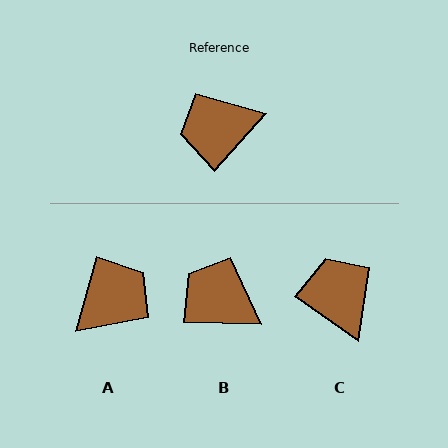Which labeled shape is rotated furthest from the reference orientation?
A, about 153 degrees away.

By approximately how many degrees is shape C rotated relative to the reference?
Approximately 82 degrees clockwise.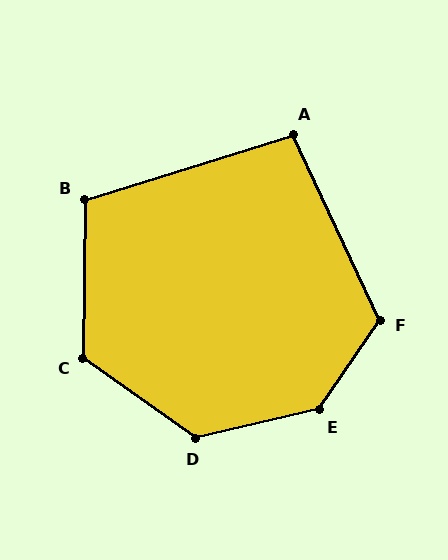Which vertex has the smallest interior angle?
A, at approximately 98 degrees.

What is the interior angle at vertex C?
Approximately 125 degrees (obtuse).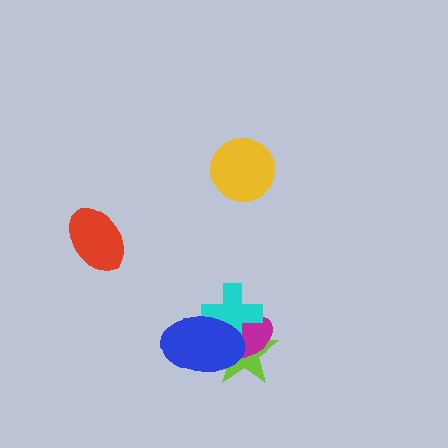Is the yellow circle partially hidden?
No, no other shape covers it.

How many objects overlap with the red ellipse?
0 objects overlap with the red ellipse.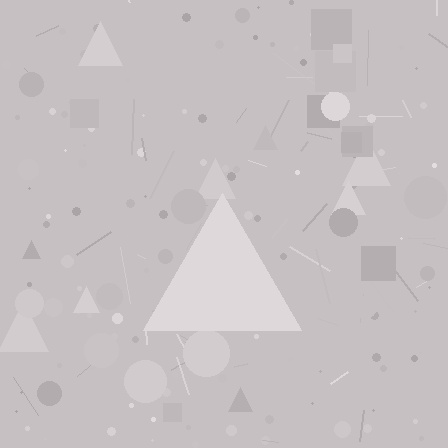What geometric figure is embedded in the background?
A triangle is embedded in the background.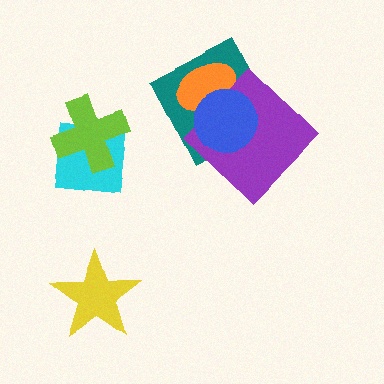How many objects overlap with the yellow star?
0 objects overlap with the yellow star.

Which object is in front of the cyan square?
The lime cross is in front of the cyan square.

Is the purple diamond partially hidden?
Yes, it is partially covered by another shape.